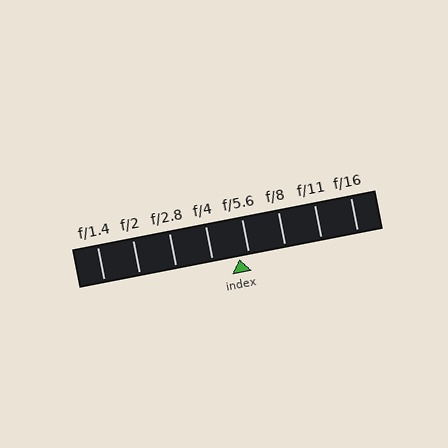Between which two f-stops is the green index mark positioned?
The index mark is between f/4 and f/5.6.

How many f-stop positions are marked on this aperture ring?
There are 8 f-stop positions marked.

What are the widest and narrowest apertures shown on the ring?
The widest aperture shown is f/1.4 and the narrowest is f/16.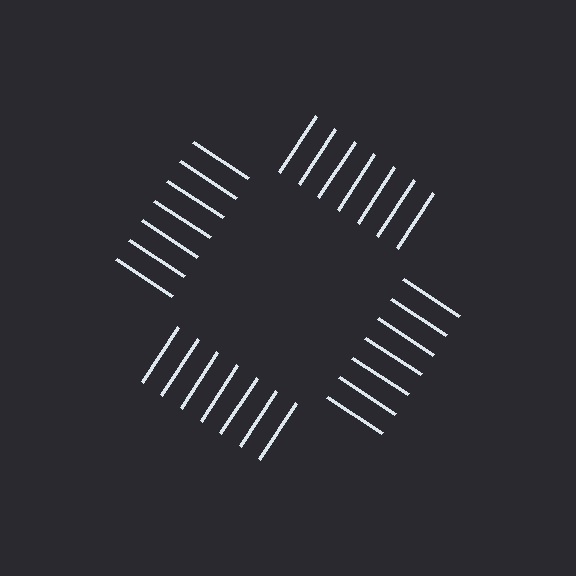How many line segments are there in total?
28 — 7 along each of the 4 edges.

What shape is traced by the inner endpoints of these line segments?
An illusory square — the line segments terminate on its edges but no continuous stroke is drawn.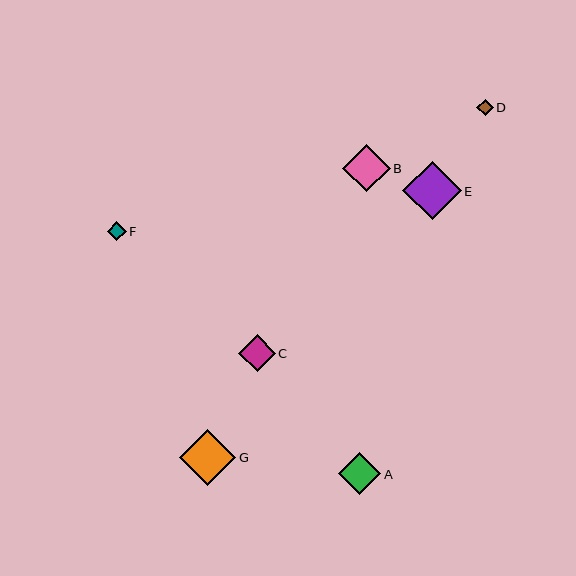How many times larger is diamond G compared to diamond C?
Diamond G is approximately 1.5 times the size of diamond C.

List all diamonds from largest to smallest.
From largest to smallest: E, G, B, A, C, F, D.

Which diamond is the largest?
Diamond E is the largest with a size of approximately 59 pixels.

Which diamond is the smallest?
Diamond D is the smallest with a size of approximately 16 pixels.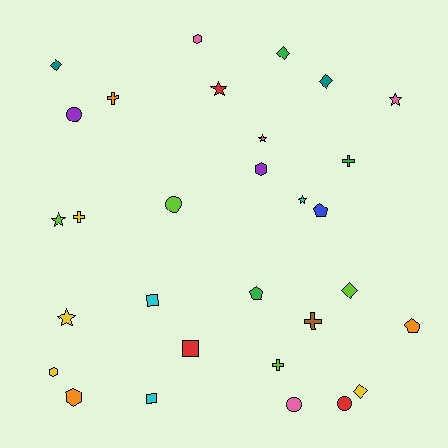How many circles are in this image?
There are 4 circles.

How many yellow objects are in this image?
There are 4 yellow objects.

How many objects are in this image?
There are 30 objects.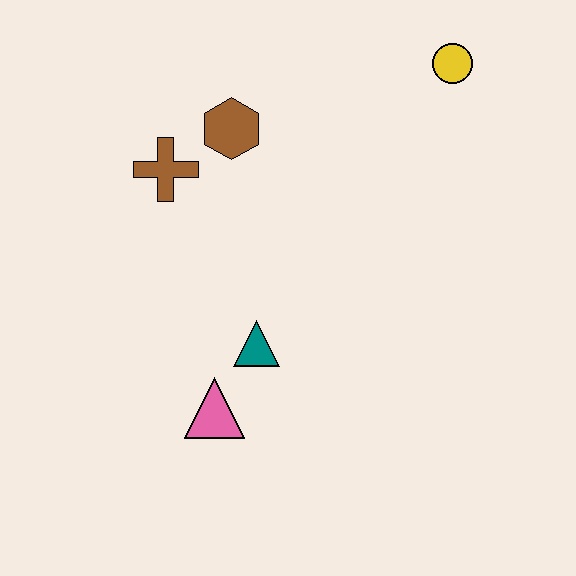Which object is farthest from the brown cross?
The yellow circle is farthest from the brown cross.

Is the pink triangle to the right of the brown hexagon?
No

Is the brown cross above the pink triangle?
Yes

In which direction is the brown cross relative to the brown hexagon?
The brown cross is to the left of the brown hexagon.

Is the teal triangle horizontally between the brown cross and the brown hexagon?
No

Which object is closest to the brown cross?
The brown hexagon is closest to the brown cross.